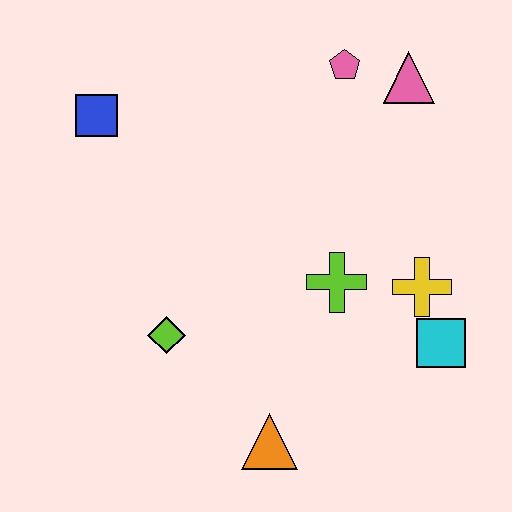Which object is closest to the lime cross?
The yellow cross is closest to the lime cross.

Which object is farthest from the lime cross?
The blue square is farthest from the lime cross.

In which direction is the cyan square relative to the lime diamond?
The cyan square is to the right of the lime diamond.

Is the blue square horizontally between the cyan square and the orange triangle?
No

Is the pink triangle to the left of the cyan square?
Yes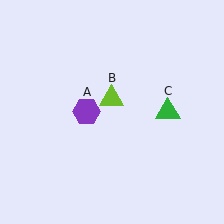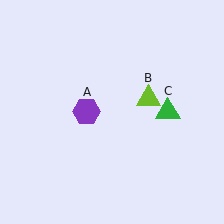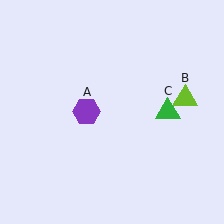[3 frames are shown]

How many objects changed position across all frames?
1 object changed position: lime triangle (object B).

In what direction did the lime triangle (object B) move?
The lime triangle (object B) moved right.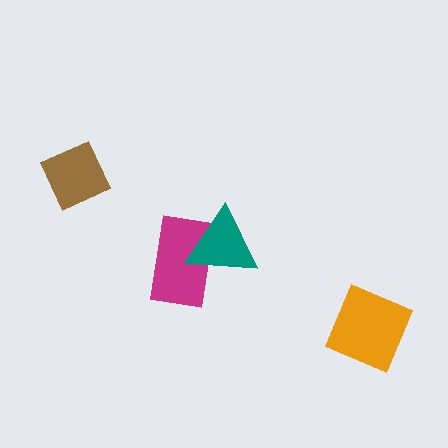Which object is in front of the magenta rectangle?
The teal triangle is in front of the magenta rectangle.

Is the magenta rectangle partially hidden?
Yes, it is partially covered by another shape.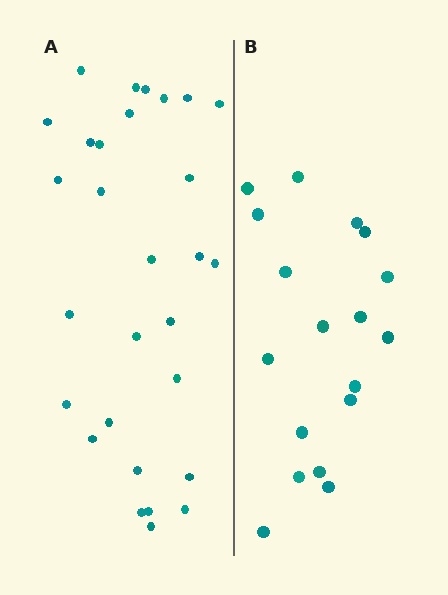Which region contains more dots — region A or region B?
Region A (the left region) has more dots.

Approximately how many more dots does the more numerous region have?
Region A has roughly 12 or so more dots than region B.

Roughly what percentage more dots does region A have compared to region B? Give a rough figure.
About 60% more.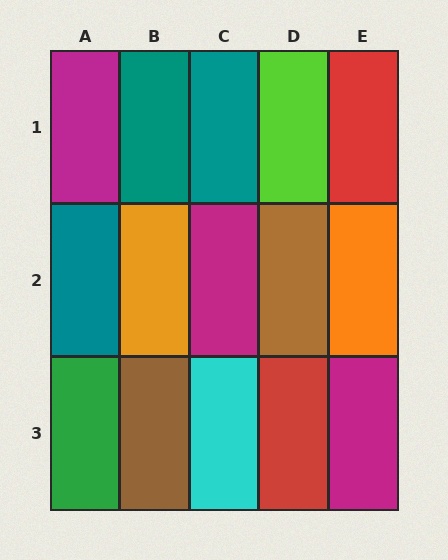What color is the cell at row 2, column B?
Orange.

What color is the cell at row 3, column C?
Cyan.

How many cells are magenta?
3 cells are magenta.